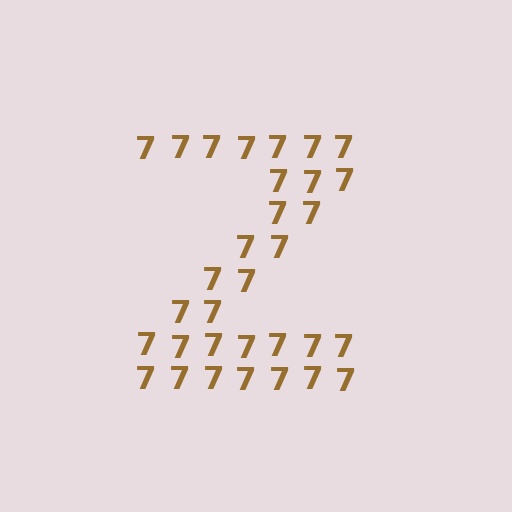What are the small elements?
The small elements are digit 7's.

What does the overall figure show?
The overall figure shows the letter Z.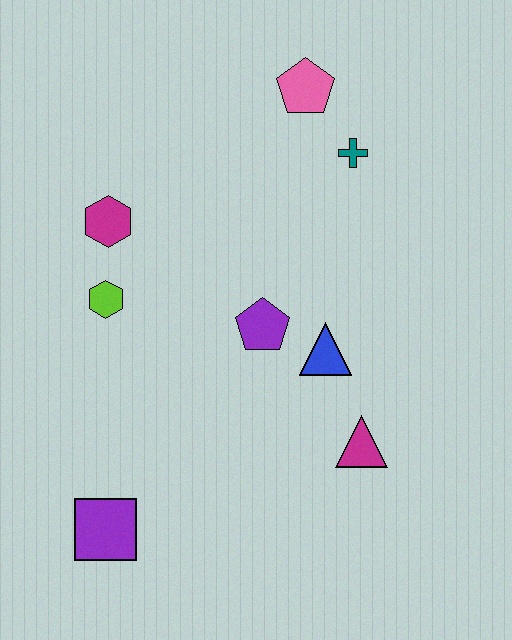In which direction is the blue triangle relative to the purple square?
The blue triangle is to the right of the purple square.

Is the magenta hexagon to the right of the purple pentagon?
No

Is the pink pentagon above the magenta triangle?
Yes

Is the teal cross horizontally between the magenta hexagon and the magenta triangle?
Yes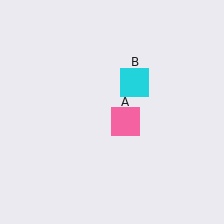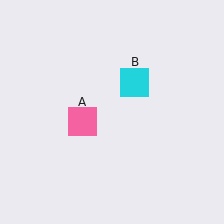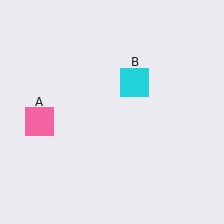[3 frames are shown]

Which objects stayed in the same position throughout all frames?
Cyan square (object B) remained stationary.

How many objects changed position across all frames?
1 object changed position: pink square (object A).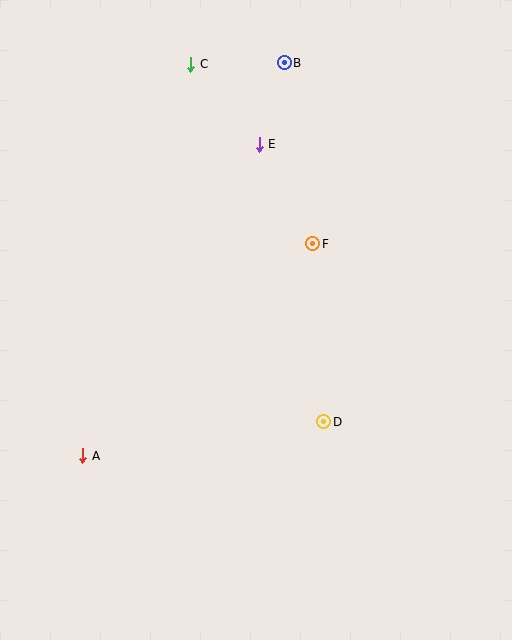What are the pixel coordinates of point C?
Point C is at (191, 64).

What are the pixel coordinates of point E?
Point E is at (259, 144).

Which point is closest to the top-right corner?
Point B is closest to the top-right corner.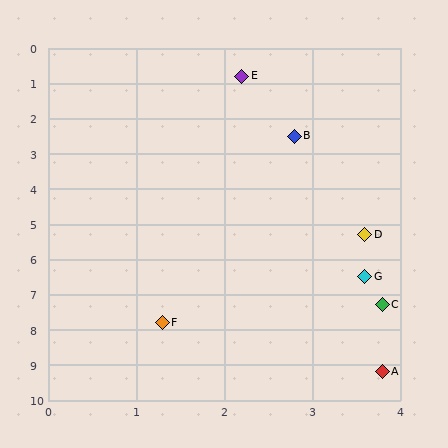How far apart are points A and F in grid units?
Points A and F are about 2.9 grid units apart.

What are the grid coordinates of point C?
Point C is at approximately (3.8, 7.3).